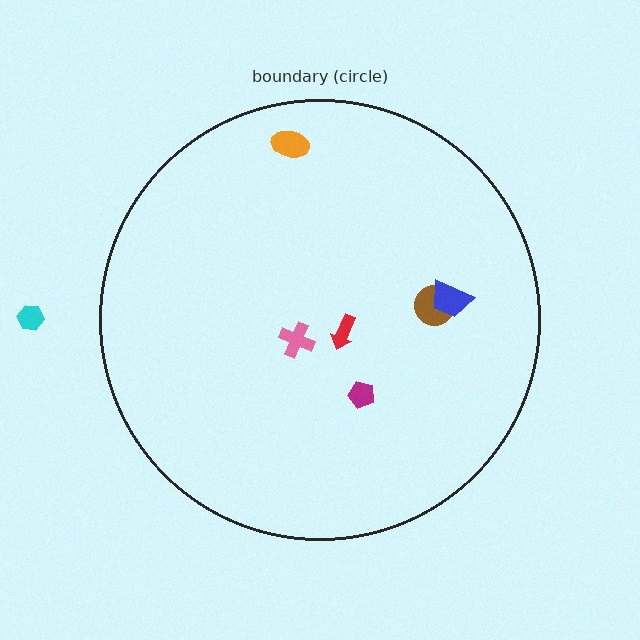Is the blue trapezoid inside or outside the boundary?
Inside.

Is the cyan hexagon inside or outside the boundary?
Outside.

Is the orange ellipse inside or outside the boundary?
Inside.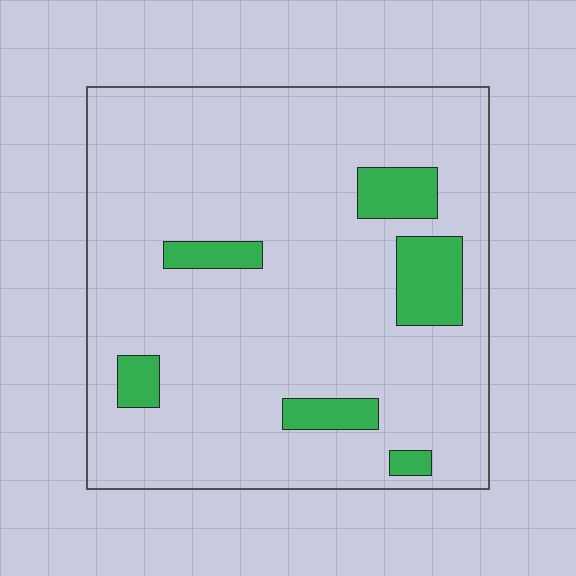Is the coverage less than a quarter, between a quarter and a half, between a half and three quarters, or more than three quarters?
Less than a quarter.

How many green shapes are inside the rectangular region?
6.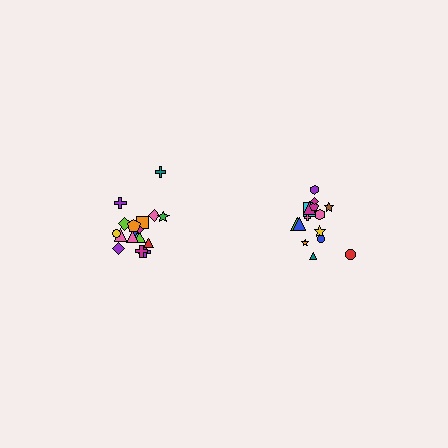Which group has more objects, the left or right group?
The left group.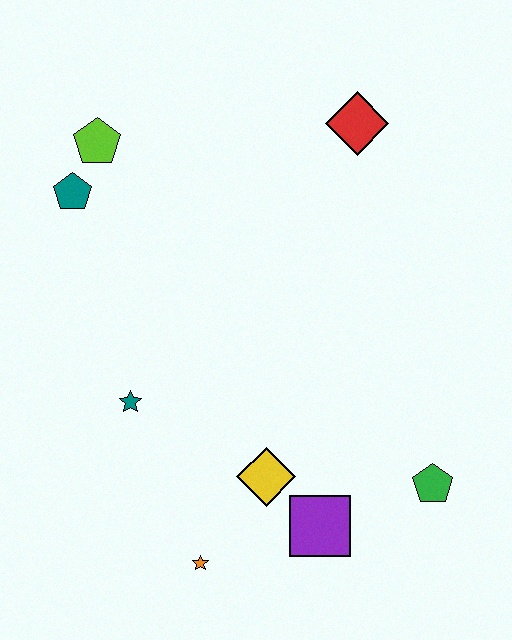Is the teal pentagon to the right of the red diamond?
No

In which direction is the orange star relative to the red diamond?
The orange star is below the red diamond.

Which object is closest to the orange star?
The yellow diamond is closest to the orange star.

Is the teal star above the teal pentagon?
No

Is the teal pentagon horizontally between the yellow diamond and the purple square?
No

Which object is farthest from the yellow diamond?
The lime pentagon is farthest from the yellow diamond.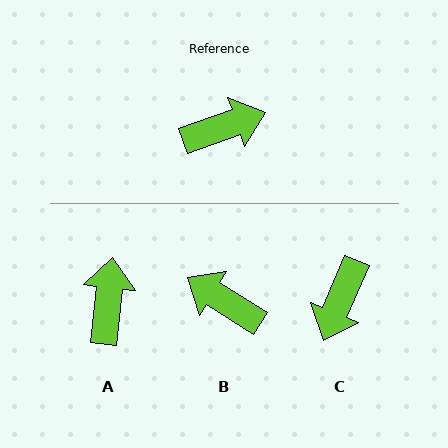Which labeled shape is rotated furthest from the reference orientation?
C, about 132 degrees away.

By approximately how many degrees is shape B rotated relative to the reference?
Approximately 129 degrees counter-clockwise.